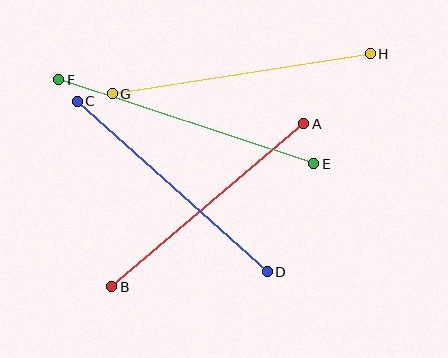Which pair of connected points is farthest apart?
Points E and F are farthest apart.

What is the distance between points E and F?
The distance is approximately 268 pixels.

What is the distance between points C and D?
The distance is approximately 255 pixels.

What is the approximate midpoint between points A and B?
The midpoint is at approximately (208, 205) pixels.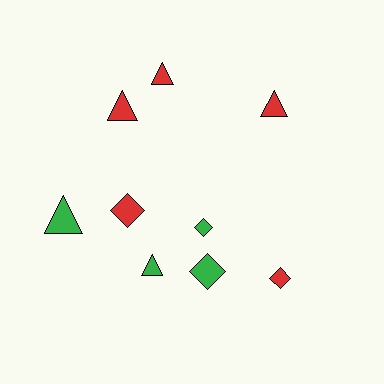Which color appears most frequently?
Red, with 5 objects.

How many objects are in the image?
There are 9 objects.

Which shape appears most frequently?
Triangle, with 5 objects.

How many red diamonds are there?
There are 2 red diamonds.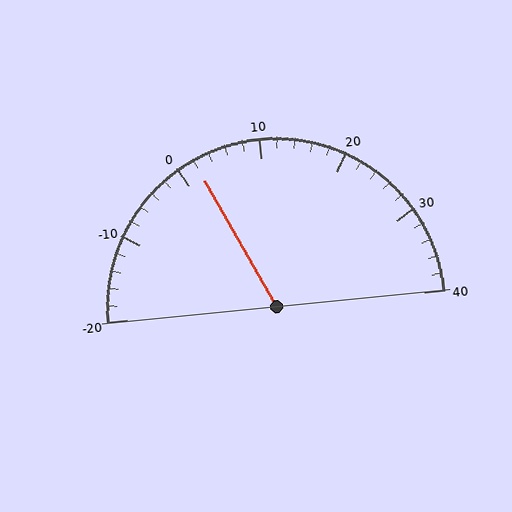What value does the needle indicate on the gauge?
The needle indicates approximately 2.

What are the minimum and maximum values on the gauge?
The gauge ranges from -20 to 40.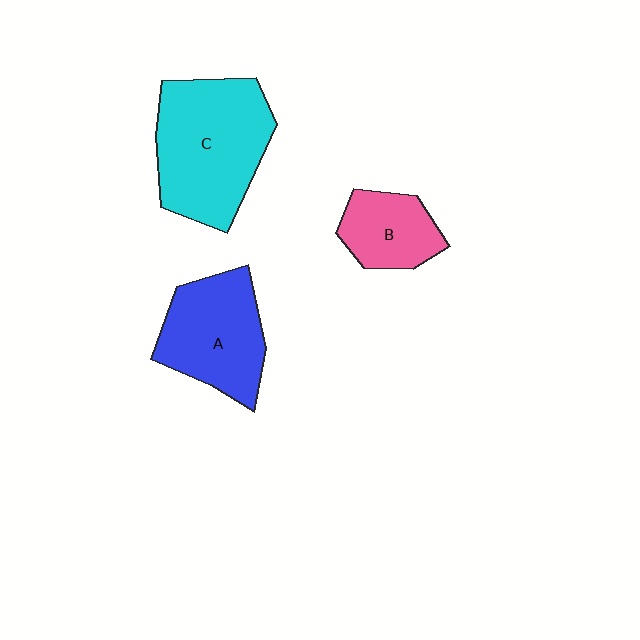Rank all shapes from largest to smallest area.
From largest to smallest: C (cyan), A (blue), B (pink).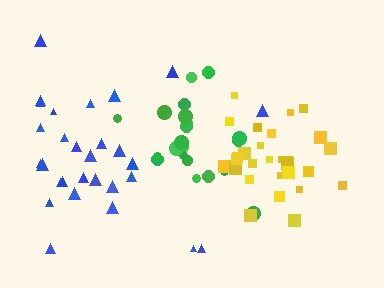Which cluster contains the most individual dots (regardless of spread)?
Blue (30).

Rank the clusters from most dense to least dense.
yellow, green, blue.